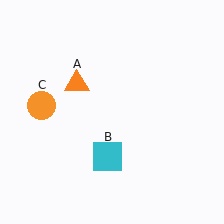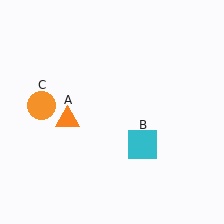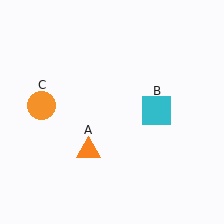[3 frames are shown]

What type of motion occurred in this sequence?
The orange triangle (object A), cyan square (object B) rotated counterclockwise around the center of the scene.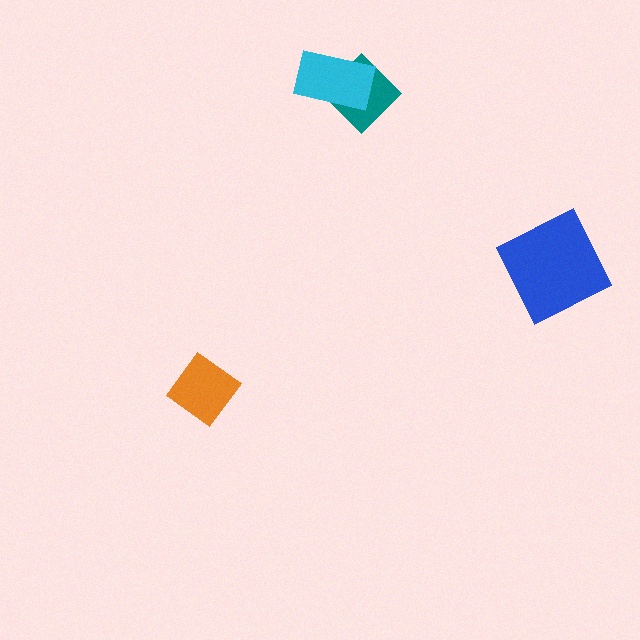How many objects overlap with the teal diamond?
1 object overlaps with the teal diamond.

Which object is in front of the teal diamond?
The cyan rectangle is in front of the teal diamond.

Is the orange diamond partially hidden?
No, no other shape covers it.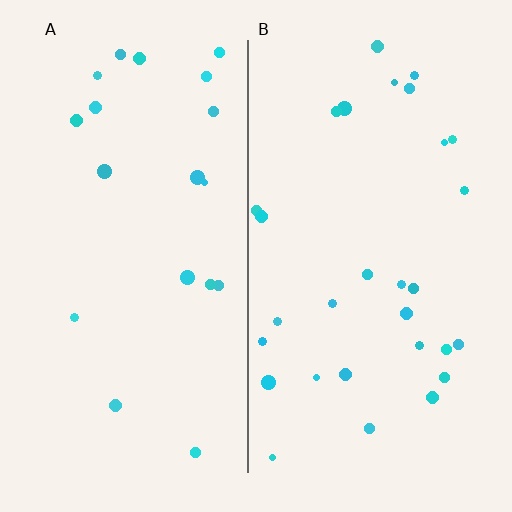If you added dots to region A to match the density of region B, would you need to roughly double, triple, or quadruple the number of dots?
Approximately double.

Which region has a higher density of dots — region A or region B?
B (the right).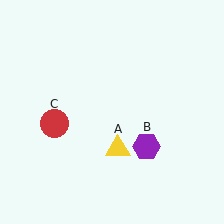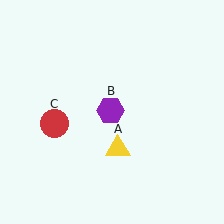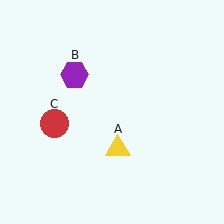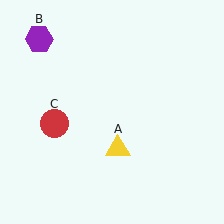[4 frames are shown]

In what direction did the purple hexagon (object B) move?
The purple hexagon (object B) moved up and to the left.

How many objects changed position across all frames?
1 object changed position: purple hexagon (object B).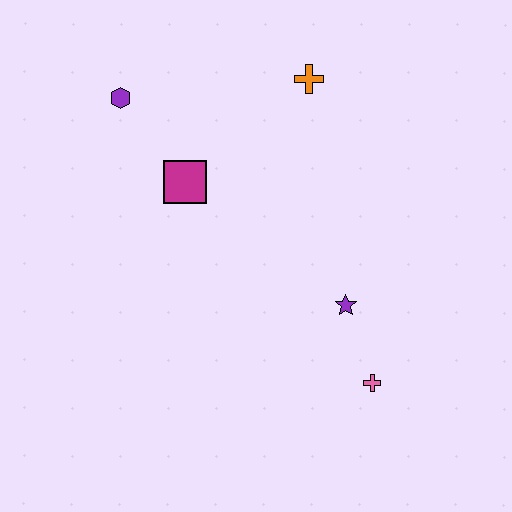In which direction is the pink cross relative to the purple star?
The pink cross is below the purple star.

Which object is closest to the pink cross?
The purple star is closest to the pink cross.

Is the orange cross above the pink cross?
Yes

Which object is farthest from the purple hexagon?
The pink cross is farthest from the purple hexagon.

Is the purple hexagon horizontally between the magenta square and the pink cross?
No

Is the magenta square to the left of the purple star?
Yes